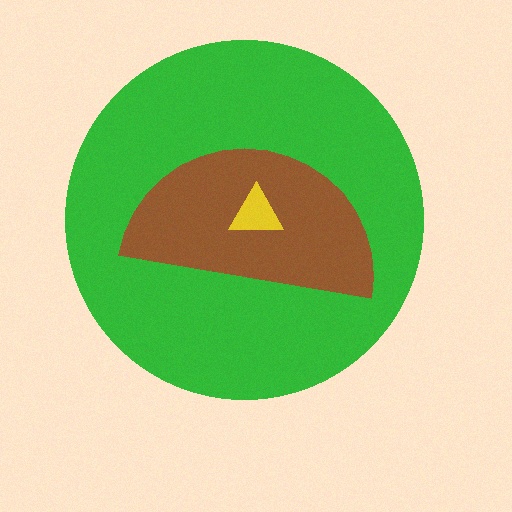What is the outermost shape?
The green circle.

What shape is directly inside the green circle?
The brown semicircle.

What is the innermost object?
The yellow triangle.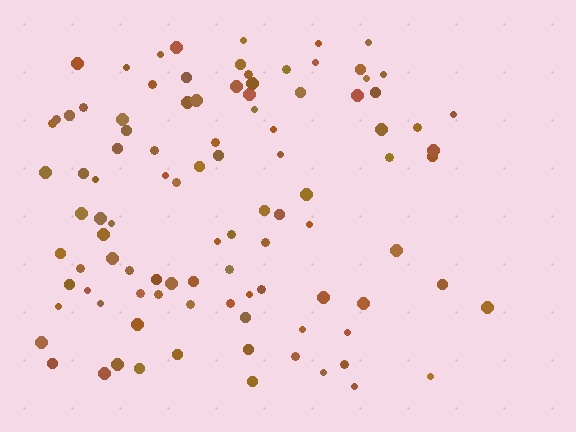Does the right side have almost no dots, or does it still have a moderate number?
Still a moderate number, just noticeably fewer than the left.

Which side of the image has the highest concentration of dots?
The left.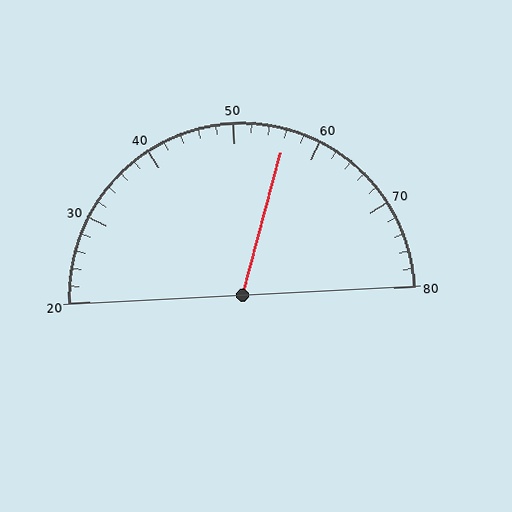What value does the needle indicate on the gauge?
The needle indicates approximately 56.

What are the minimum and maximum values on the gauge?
The gauge ranges from 20 to 80.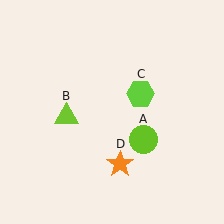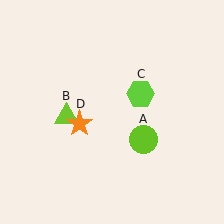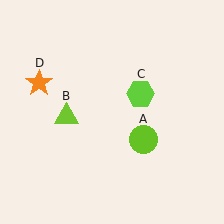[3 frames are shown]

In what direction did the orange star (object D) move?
The orange star (object D) moved up and to the left.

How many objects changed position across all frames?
1 object changed position: orange star (object D).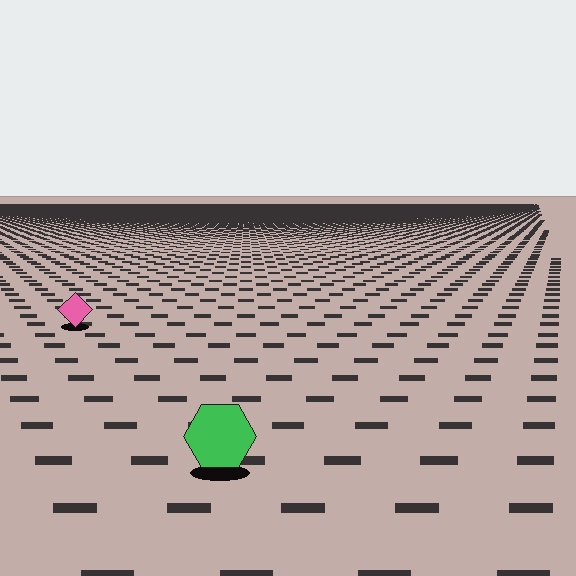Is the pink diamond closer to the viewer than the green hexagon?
No. The green hexagon is closer — you can tell from the texture gradient: the ground texture is coarser near it.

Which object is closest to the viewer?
The green hexagon is closest. The texture marks near it are larger and more spread out.